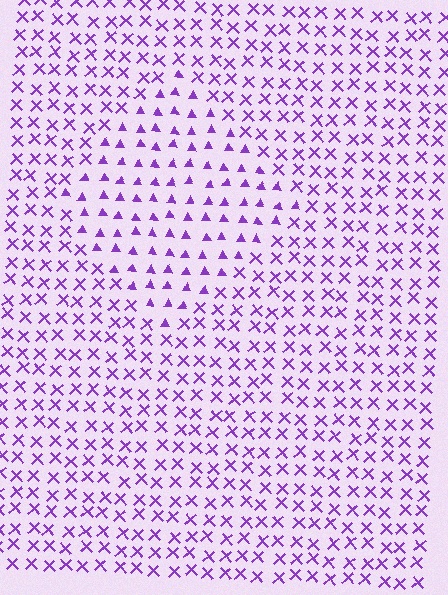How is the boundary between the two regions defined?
The boundary is defined by a change in element shape: triangles inside vs. X marks outside. All elements share the same color and spacing.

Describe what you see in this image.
The image is filled with small purple elements arranged in a uniform grid. A diamond-shaped region contains triangles, while the surrounding area contains X marks. The boundary is defined purely by the change in element shape.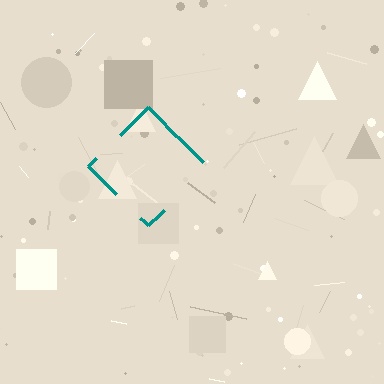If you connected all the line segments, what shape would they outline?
They would outline a diamond.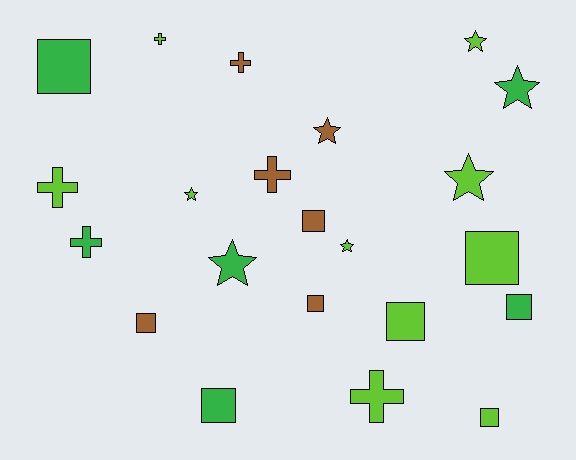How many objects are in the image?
There are 22 objects.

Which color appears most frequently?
Lime, with 10 objects.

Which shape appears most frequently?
Square, with 9 objects.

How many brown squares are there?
There are 3 brown squares.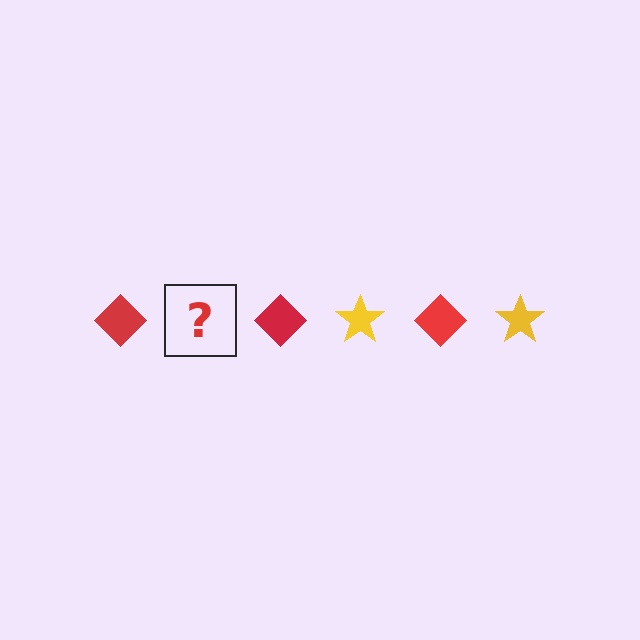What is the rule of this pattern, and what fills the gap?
The rule is that the pattern alternates between red diamond and yellow star. The gap should be filled with a yellow star.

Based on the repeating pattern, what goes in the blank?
The blank should be a yellow star.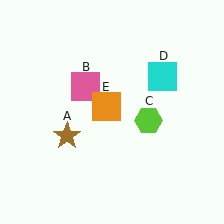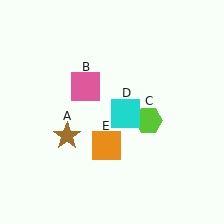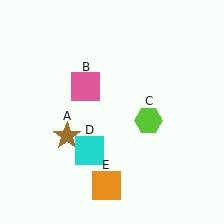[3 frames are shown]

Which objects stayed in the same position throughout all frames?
Brown star (object A) and pink square (object B) and lime hexagon (object C) remained stationary.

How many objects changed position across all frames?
2 objects changed position: cyan square (object D), orange square (object E).